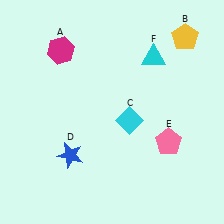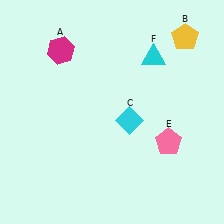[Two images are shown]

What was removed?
The blue star (D) was removed in Image 2.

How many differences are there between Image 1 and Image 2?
There is 1 difference between the two images.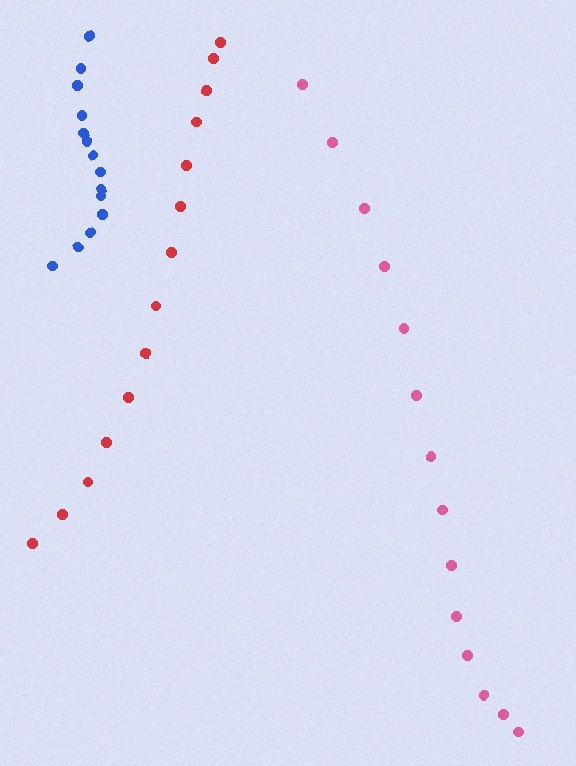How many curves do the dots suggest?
There are 3 distinct paths.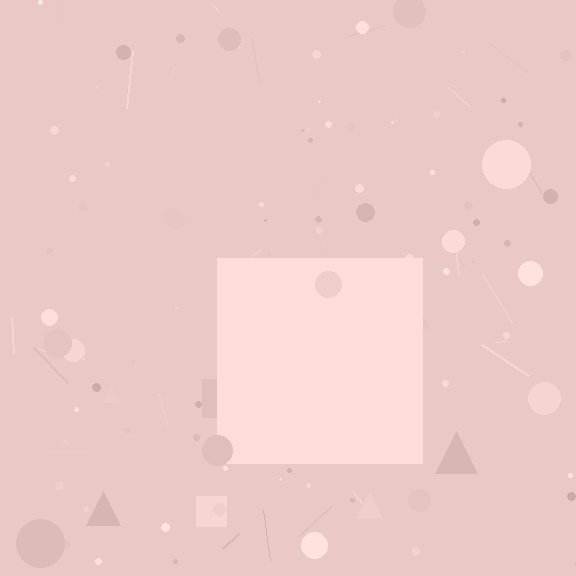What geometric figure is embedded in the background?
A square is embedded in the background.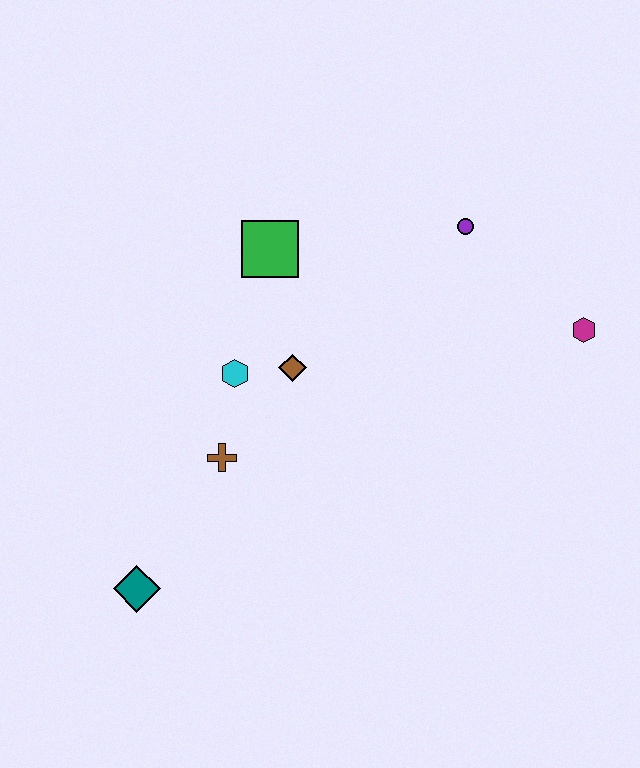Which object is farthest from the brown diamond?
The magenta hexagon is farthest from the brown diamond.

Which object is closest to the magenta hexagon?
The purple circle is closest to the magenta hexagon.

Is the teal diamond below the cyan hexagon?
Yes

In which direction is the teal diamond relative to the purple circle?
The teal diamond is below the purple circle.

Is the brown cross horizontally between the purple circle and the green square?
No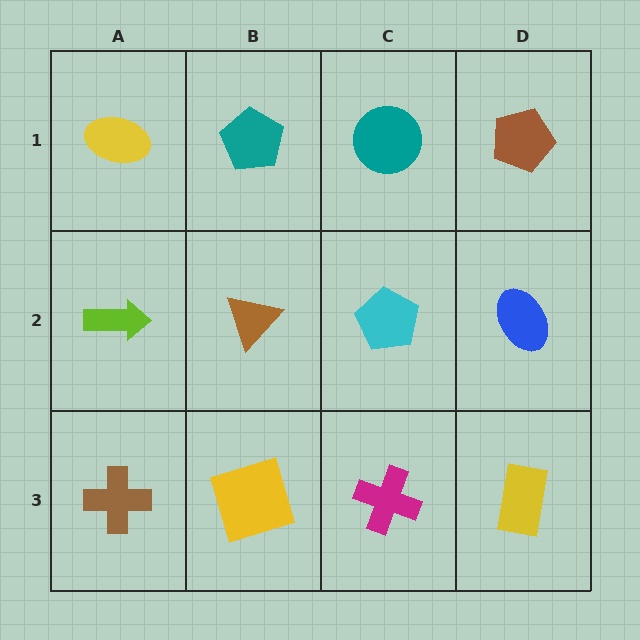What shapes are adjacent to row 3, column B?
A brown triangle (row 2, column B), a brown cross (row 3, column A), a magenta cross (row 3, column C).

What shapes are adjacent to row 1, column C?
A cyan pentagon (row 2, column C), a teal pentagon (row 1, column B), a brown pentagon (row 1, column D).